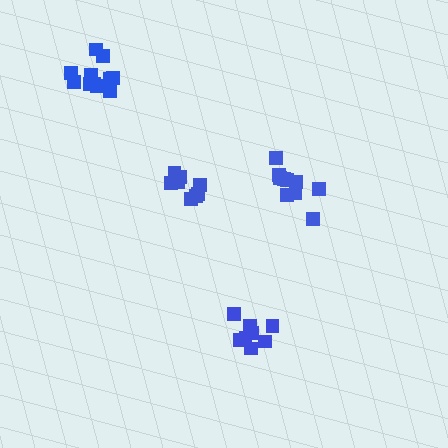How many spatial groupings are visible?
There are 4 spatial groupings.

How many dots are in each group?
Group 1: 8 dots, Group 2: 11 dots, Group 3: 8 dots, Group 4: 10 dots (37 total).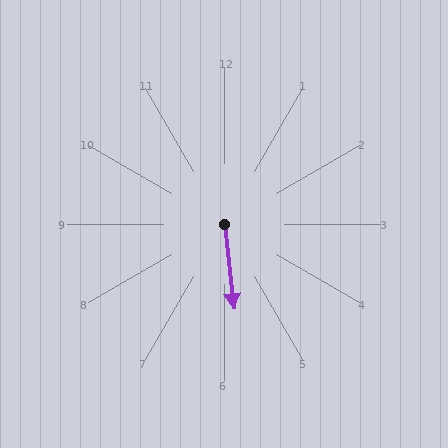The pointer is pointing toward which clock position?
Roughly 6 o'clock.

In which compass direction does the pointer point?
South.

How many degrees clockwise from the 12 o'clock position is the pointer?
Approximately 173 degrees.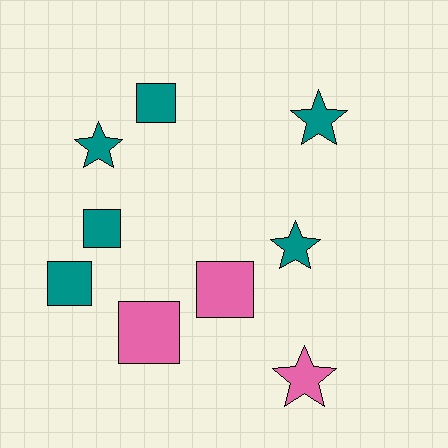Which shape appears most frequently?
Square, with 5 objects.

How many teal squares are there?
There are 3 teal squares.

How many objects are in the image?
There are 9 objects.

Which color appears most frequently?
Teal, with 6 objects.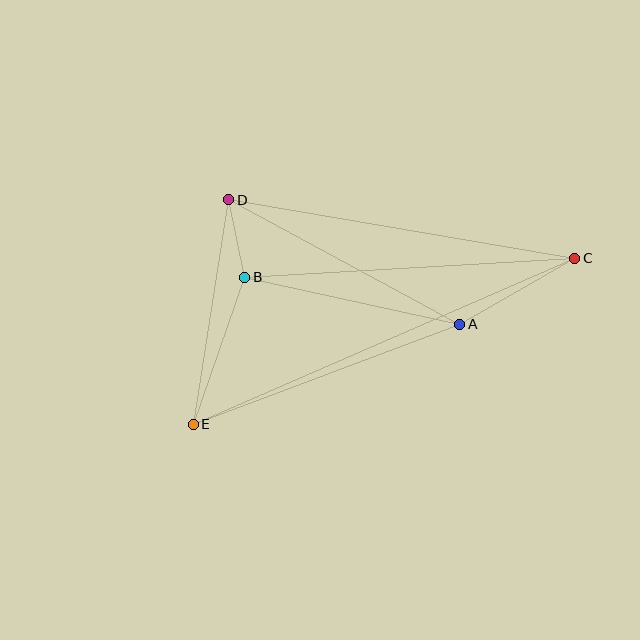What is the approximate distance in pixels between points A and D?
The distance between A and D is approximately 262 pixels.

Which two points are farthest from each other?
Points C and E are farthest from each other.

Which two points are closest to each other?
Points B and D are closest to each other.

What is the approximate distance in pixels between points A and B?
The distance between A and B is approximately 220 pixels.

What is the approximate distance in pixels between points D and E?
The distance between D and E is approximately 228 pixels.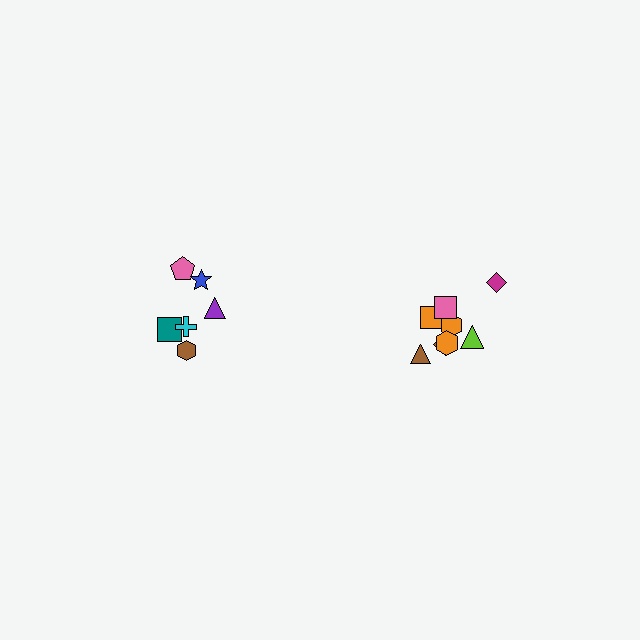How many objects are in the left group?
There are 6 objects.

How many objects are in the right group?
There are 8 objects.